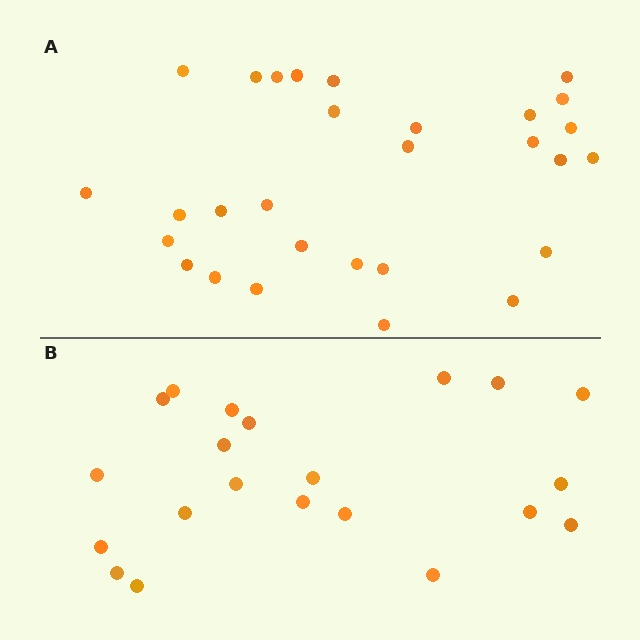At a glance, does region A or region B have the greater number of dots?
Region A (the top region) has more dots.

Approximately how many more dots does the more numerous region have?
Region A has roughly 8 or so more dots than region B.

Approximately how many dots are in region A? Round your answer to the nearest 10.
About 30 dots. (The exact count is 29, which rounds to 30.)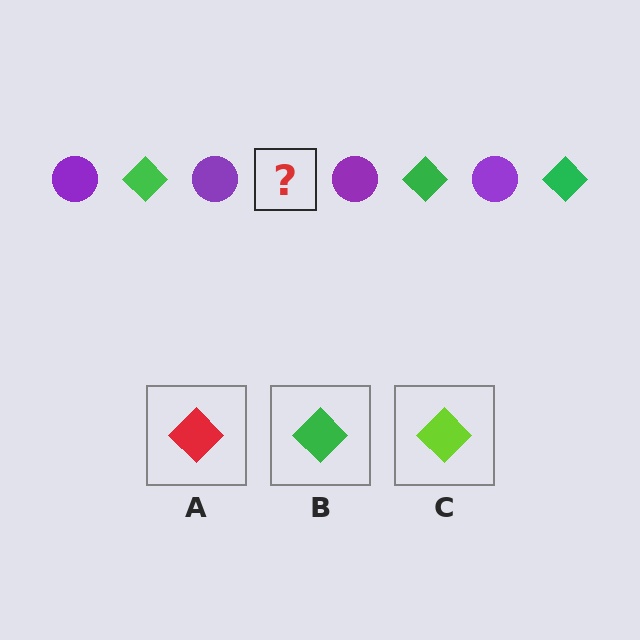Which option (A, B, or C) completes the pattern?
B.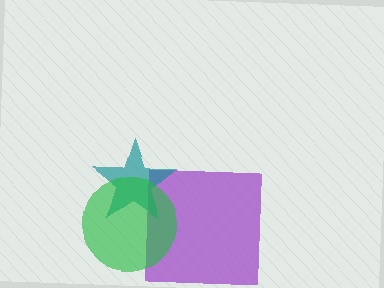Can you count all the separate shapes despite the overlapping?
Yes, there are 3 separate shapes.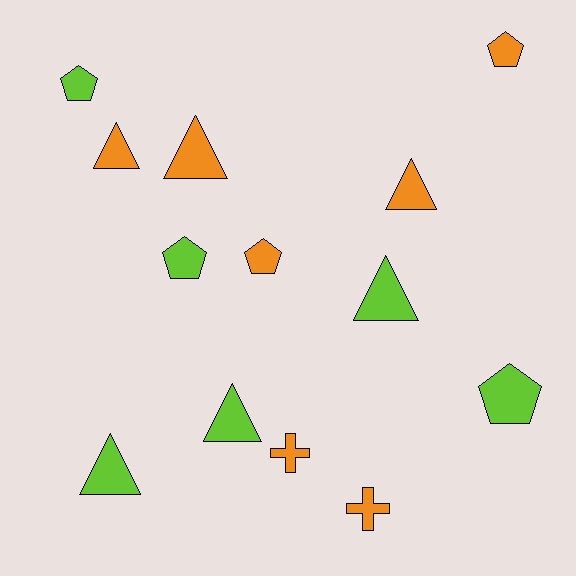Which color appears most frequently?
Orange, with 7 objects.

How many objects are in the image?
There are 13 objects.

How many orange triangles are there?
There are 3 orange triangles.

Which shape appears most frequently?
Triangle, with 6 objects.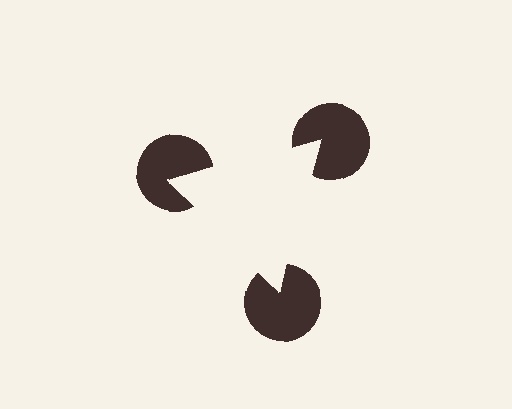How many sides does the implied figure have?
3 sides.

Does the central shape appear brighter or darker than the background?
It typically appears slightly brighter than the background, even though no actual brightness change is drawn.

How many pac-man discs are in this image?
There are 3 — one at each vertex of the illusory triangle.